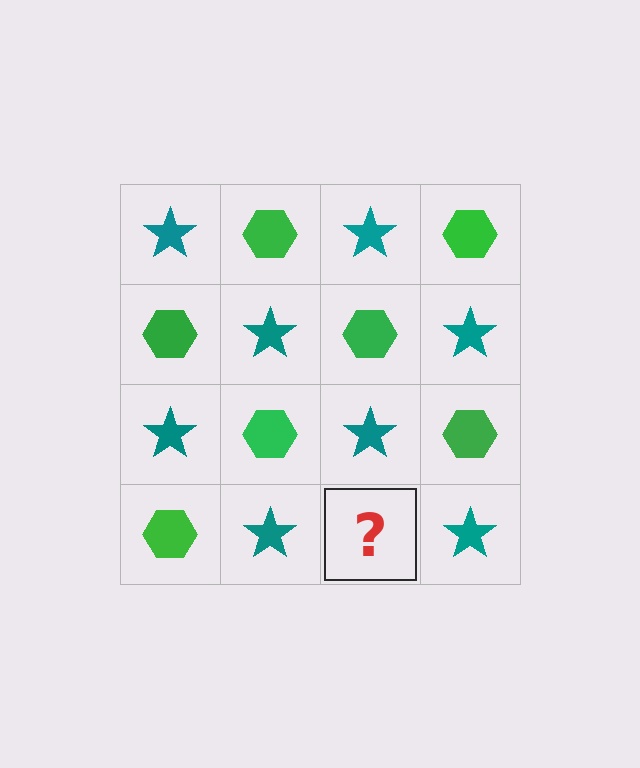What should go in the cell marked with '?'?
The missing cell should contain a green hexagon.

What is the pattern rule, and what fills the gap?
The rule is that it alternates teal star and green hexagon in a checkerboard pattern. The gap should be filled with a green hexagon.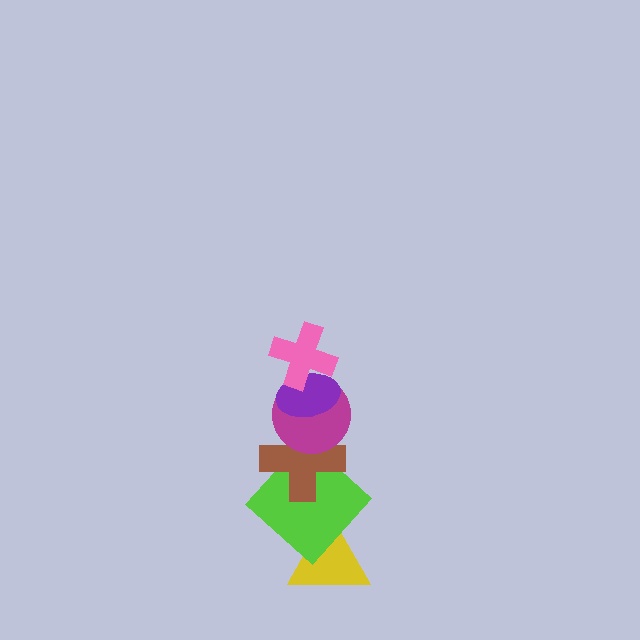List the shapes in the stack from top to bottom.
From top to bottom: the pink cross, the purple ellipse, the magenta circle, the brown cross, the lime diamond, the yellow triangle.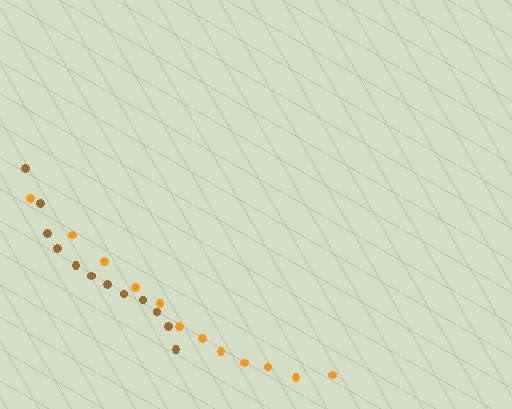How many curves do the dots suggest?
There are 2 distinct paths.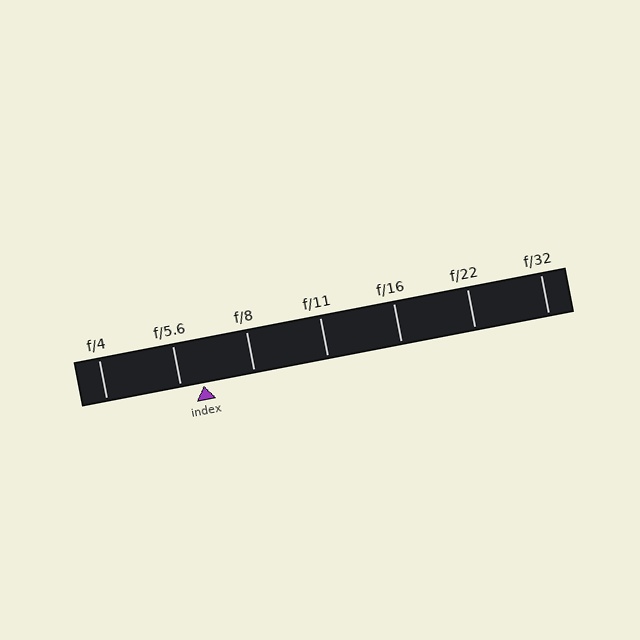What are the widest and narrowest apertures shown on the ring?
The widest aperture shown is f/4 and the narrowest is f/32.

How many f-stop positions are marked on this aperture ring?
There are 7 f-stop positions marked.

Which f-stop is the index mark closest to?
The index mark is closest to f/5.6.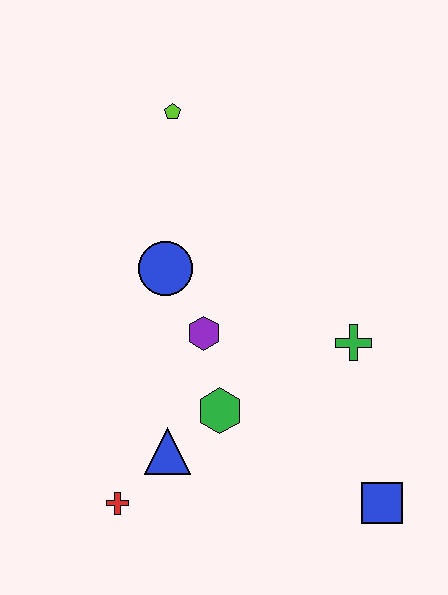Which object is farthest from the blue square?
The lime pentagon is farthest from the blue square.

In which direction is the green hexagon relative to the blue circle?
The green hexagon is below the blue circle.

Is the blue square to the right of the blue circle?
Yes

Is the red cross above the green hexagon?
No